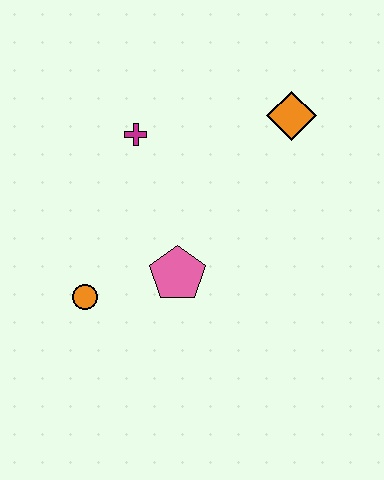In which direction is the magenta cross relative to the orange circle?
The magenta cross is above the orange circle.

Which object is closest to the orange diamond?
The magenta cross is closest to the orange diamond.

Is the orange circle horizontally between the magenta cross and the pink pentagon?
No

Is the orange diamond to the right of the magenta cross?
Yes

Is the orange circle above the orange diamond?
No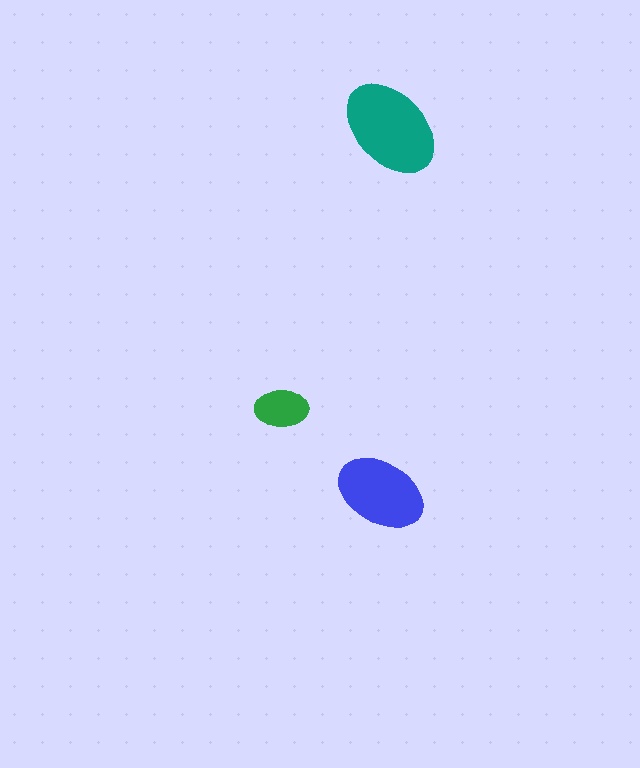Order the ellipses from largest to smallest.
the teal one, the blue one, the green one.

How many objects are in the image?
There are 3 objects in the image.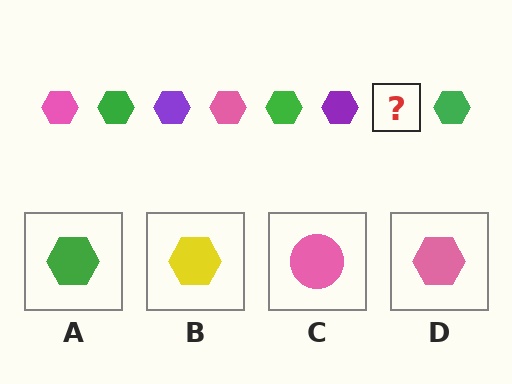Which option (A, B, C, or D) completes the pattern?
D.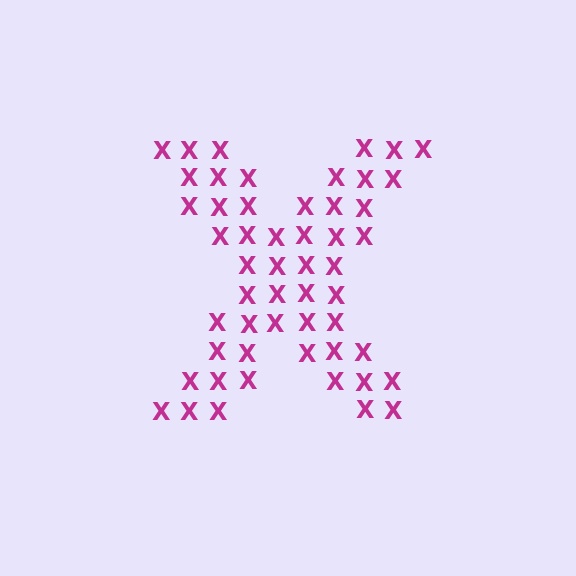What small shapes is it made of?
It is made of small letter X's.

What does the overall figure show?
The overall figure shows the letter X.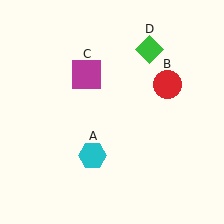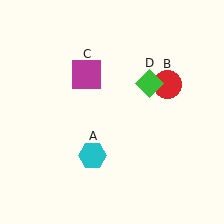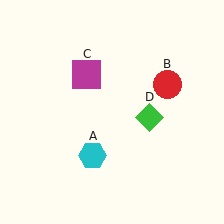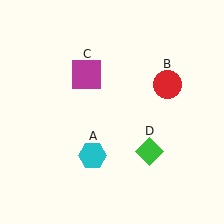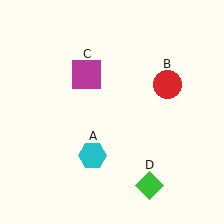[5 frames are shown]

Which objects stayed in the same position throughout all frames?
Cyan hexagon (object A) and red circle (object B) and magenta square (object C) remained stationary.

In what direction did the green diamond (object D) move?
The green diamond (object D) moved down.